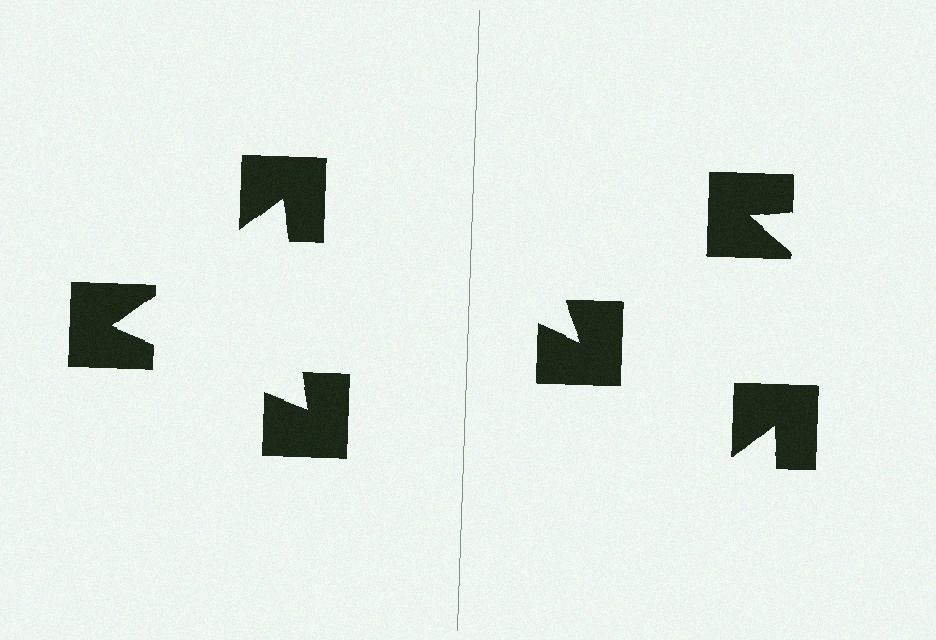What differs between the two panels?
The notched squares are positioned identically on both sides; only the wedge orientations differ. On the left they align to a triangle; on the right they are misaligned.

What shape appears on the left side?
An illusory triangle.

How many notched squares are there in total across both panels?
6 — 3 on each side.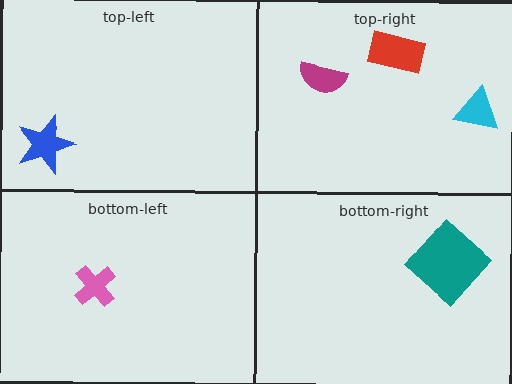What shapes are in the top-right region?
The cyan triangle, the magenta semicircle, the red rectangle.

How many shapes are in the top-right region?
3.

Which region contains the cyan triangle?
The top-right region.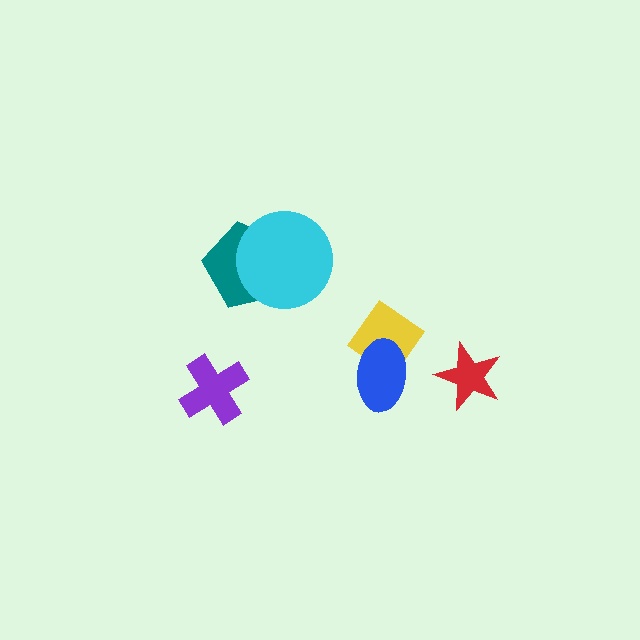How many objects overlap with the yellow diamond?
1 object overlaps with the yellow diamond.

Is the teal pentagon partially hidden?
Yes, it is partially covered by another shape.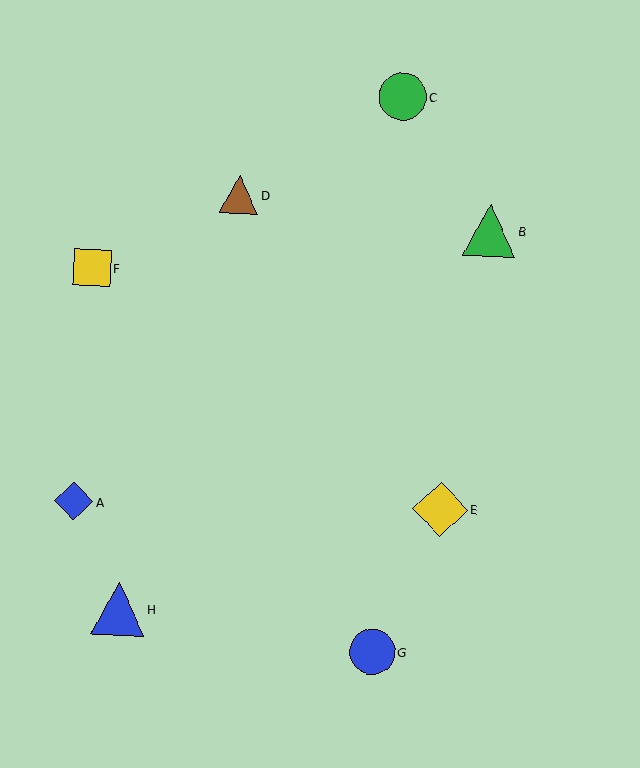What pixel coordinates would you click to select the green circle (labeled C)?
Click at (402, 97) to select the green circle C.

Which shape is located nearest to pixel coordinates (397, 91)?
The green circle (labeled C) at (402, 97) is nearest to that location.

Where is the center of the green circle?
The center of the green circle is at (402, 97).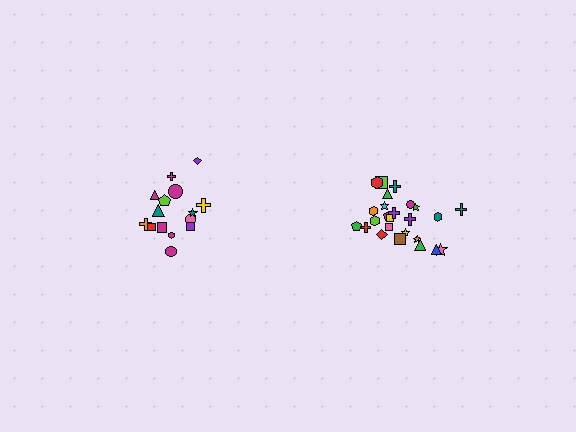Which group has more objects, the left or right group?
The right group.